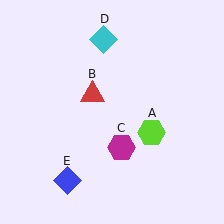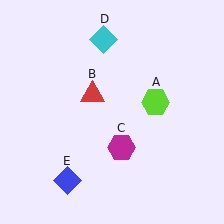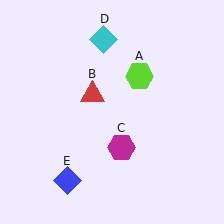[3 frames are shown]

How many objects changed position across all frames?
1 object changed position: lime hexagon (object A).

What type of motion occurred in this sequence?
The lime hexagon (object A) rotated counterclockwise around the center of the scene.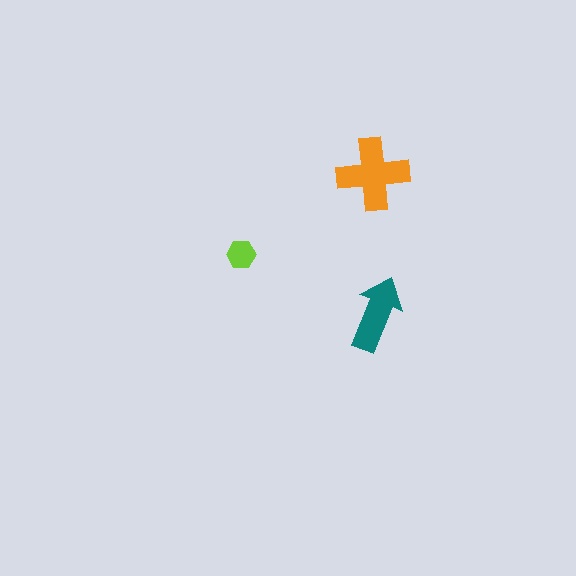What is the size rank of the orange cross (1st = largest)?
1st.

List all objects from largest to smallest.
The orange cross, the teal arrow, the lime hexagon.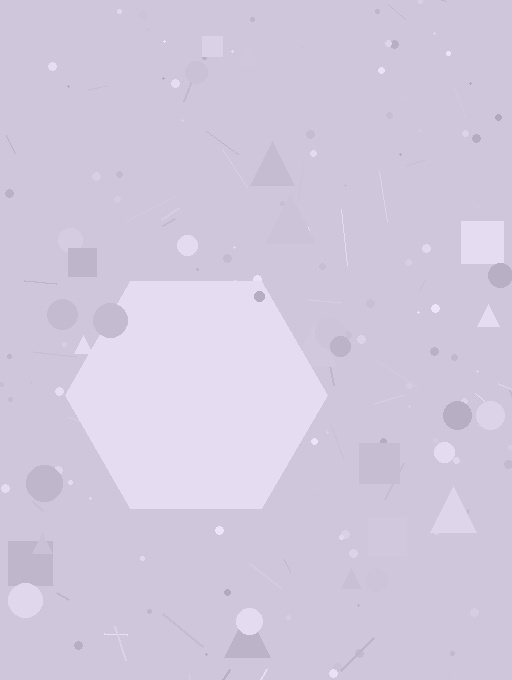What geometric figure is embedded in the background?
A hexagon is embedded in the background.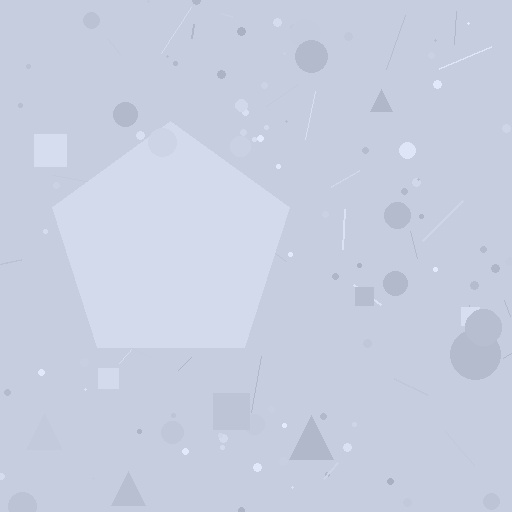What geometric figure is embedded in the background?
A pentagon is embedded in the background.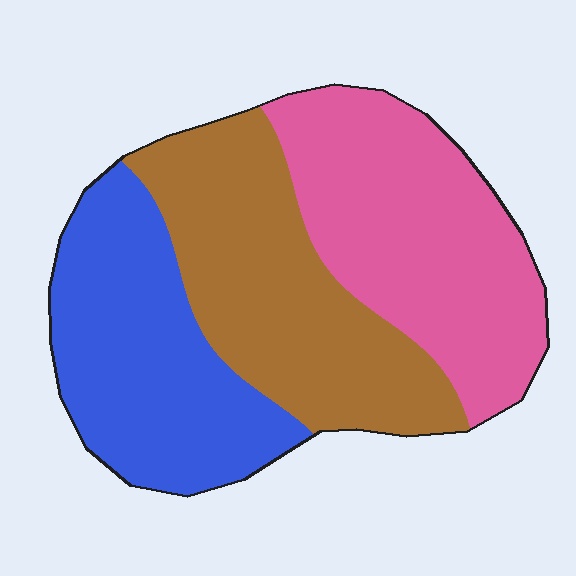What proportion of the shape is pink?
Pink covers about 35% of the shape.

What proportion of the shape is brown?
Brown covers 34% of the shape.